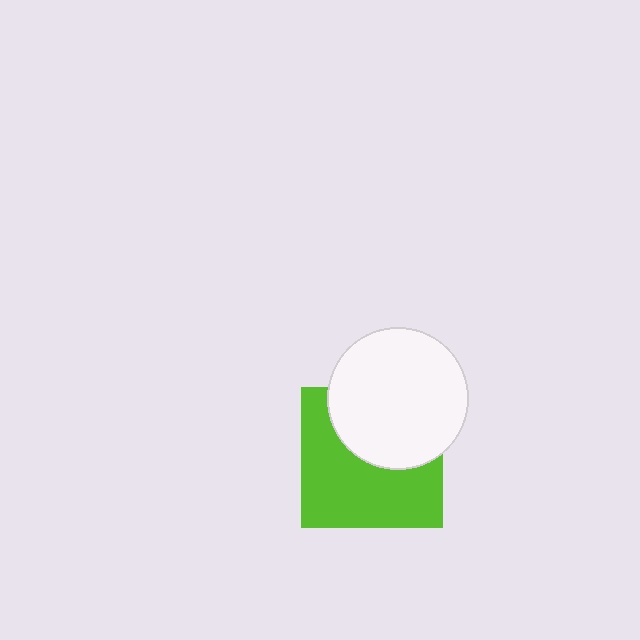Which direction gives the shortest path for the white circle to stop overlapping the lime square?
Moving up gives the shortest separation.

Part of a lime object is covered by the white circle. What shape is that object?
It is a square.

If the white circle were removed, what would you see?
You would see the complete lime square.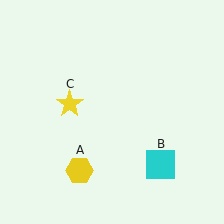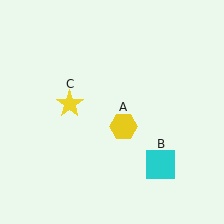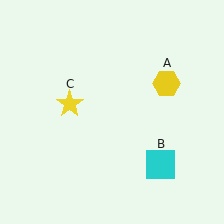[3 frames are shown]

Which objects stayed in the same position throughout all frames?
Cyan square (object B) and yellow star (object C) remained stationary.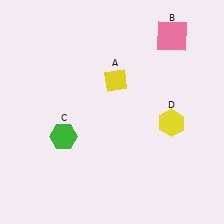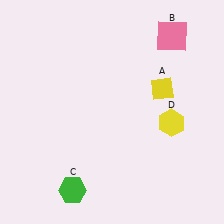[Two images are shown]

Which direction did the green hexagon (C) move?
The green hexagon (C) moved down.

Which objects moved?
The objects that moved are: the yellow diamond (A), the green hexagon (C).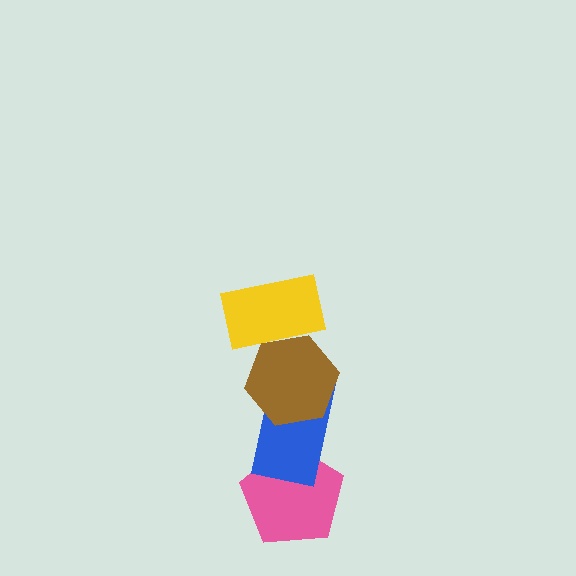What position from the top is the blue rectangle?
The blue rectangle is 3rd from the top.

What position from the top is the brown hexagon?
The brown hexagon is 2nd from the top.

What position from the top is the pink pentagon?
The pink pentagon is 4th from the top.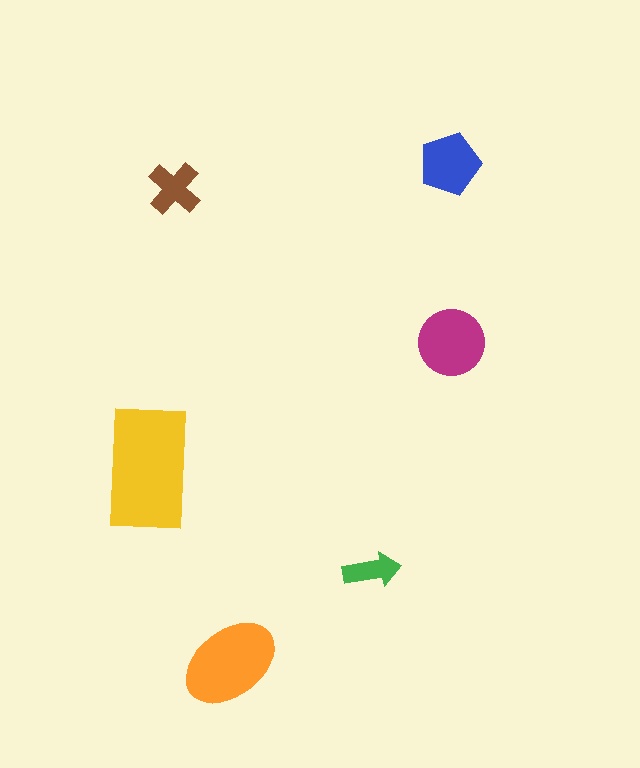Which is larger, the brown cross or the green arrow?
The brown cross.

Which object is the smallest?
The green arrow.